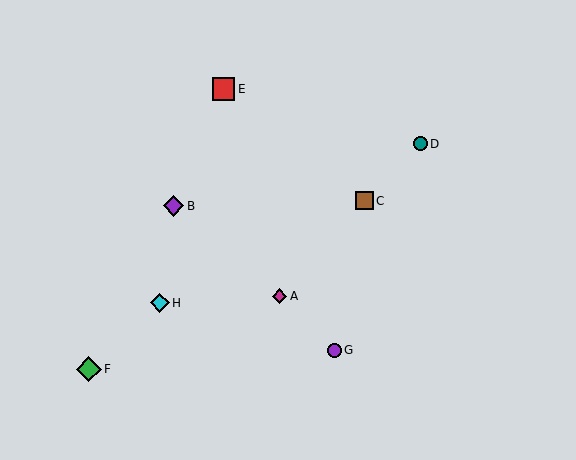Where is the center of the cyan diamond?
The center of the cyan diamond is at (160, 303).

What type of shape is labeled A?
Shape A is a magenta diamond.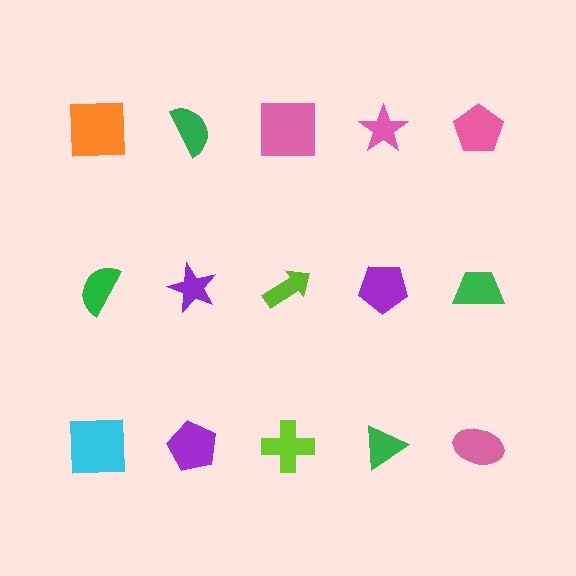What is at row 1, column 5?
A pink pentagon.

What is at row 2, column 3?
A lime arrow.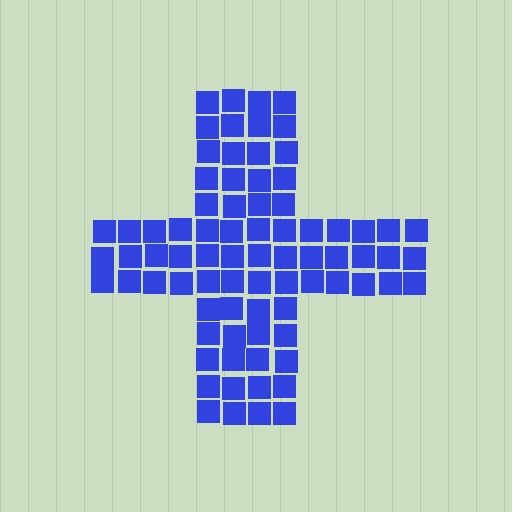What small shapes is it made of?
It is made of small squares.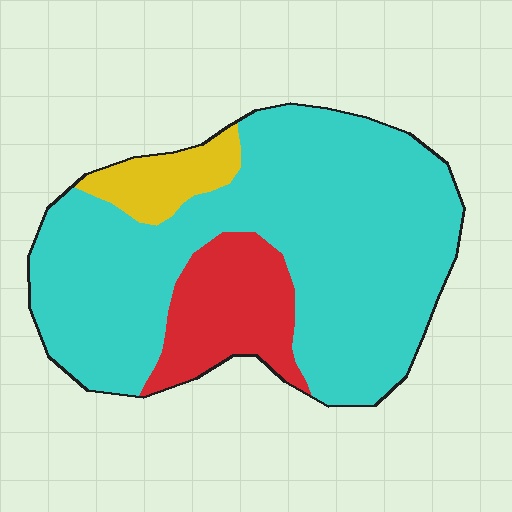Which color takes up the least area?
Yellow, at roughly 10%.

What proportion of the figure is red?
Red takes up less than a quarter of the figure.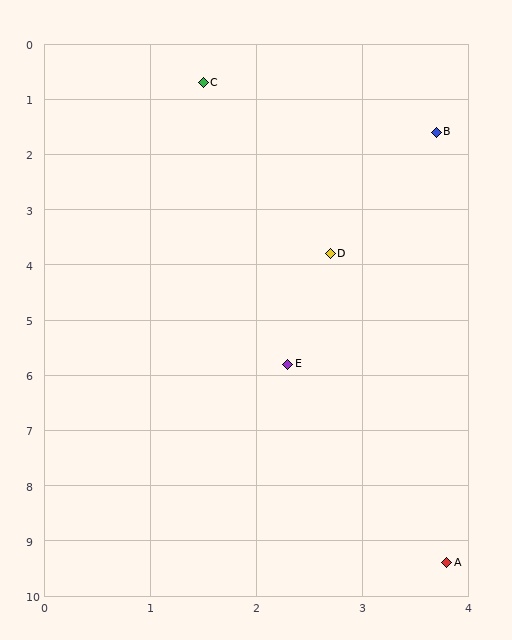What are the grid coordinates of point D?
Point D is at approximately (2.7, 3.8).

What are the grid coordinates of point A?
Point A is at approximately (3.8, 9.4).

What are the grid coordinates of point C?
Point C is at approximately (1.5, 0.7).